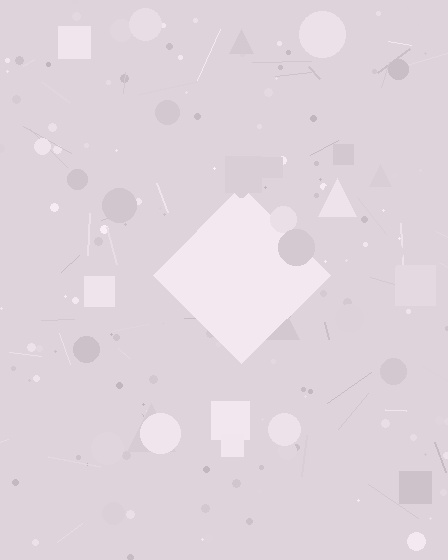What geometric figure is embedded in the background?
A diamond is embedded in the background.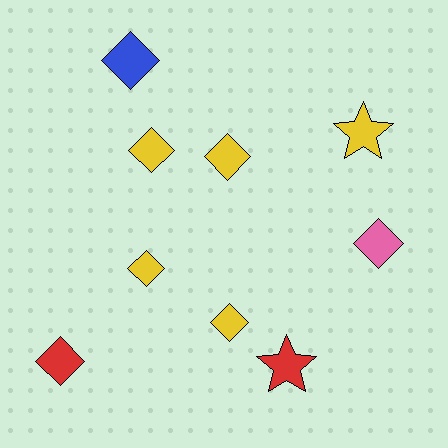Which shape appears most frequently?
Diamond, with 7 objects.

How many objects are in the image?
There are 9 objects.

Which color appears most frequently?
Yellow, with 5 objects.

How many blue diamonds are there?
There is 1 blue diamond.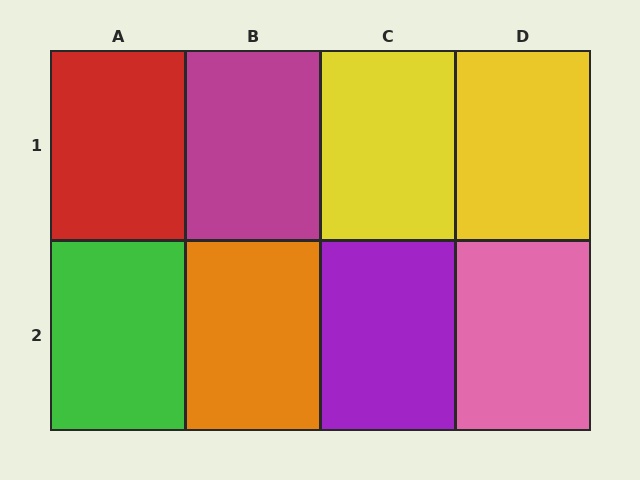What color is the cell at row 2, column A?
Green.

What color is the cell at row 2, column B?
Orange.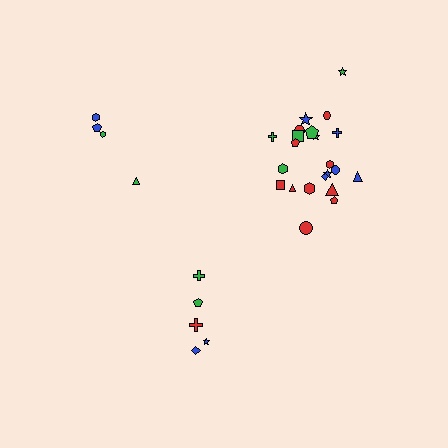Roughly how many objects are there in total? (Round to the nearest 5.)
Roughly 30 objects in total.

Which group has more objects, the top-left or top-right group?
The top-right group.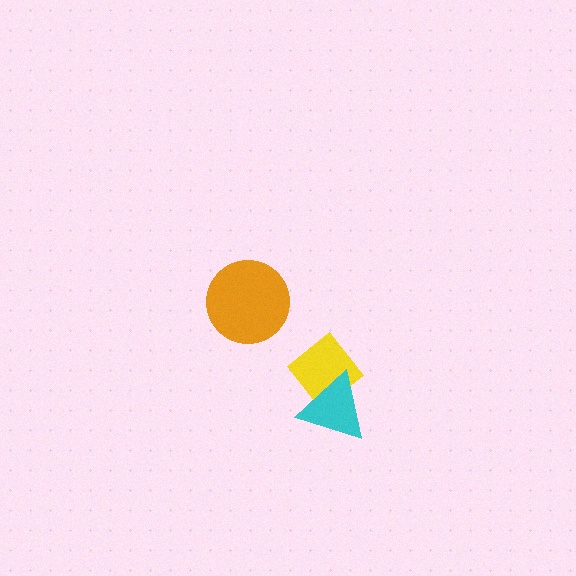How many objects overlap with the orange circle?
0 objects overlap with the orange circle.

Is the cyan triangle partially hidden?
No, no other shape covers it.